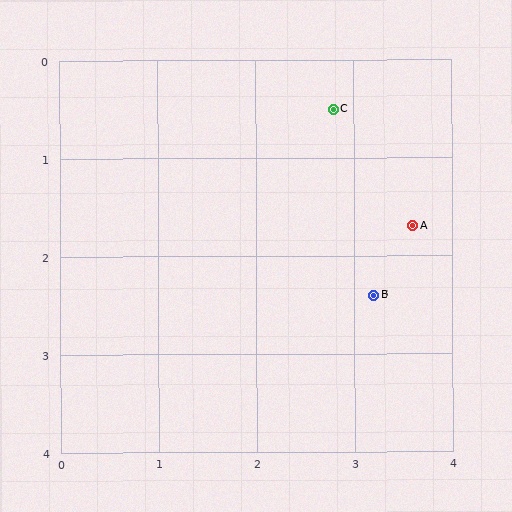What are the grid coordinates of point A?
Point A is at approximately (3.6, 1.7).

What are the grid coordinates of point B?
Point B is at approximately (3.2, 2.4).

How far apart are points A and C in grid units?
Points A and C are about 1.4 grid units apart.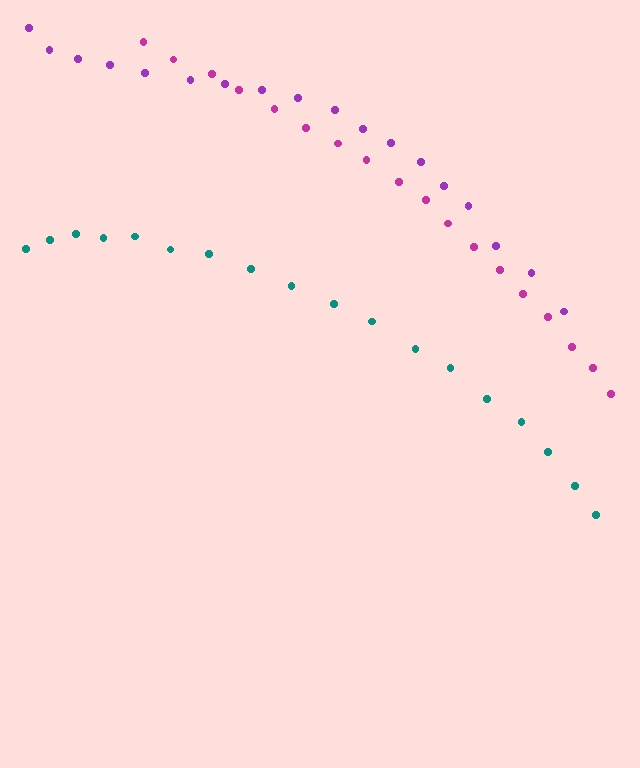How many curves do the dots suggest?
There are 3 distinct paths.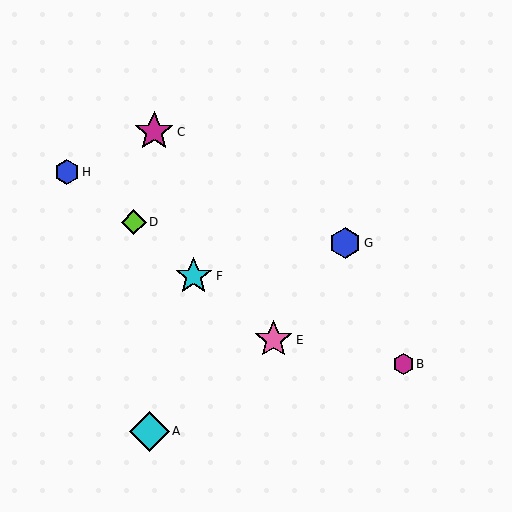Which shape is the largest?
The cyan diamond (labeled A) is the largest.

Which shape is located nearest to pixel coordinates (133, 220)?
The lime diamond (labeled D) at (134, 222) is nearest to that location.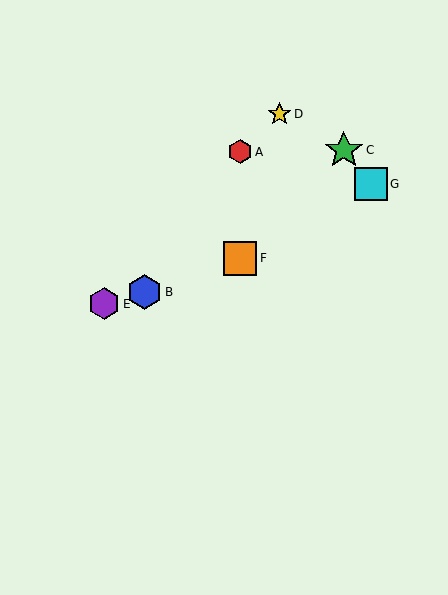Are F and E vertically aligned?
No, F is at x≈240 and E is at x≈104.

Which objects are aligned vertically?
Objects A, F are aligned vertically.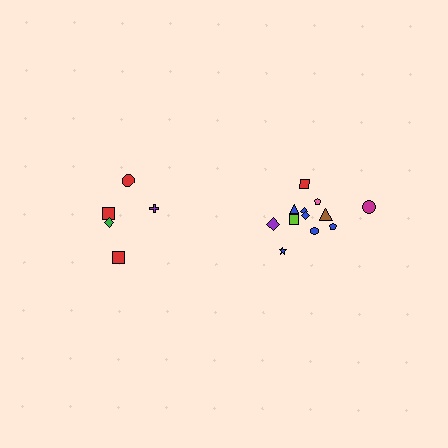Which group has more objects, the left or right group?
The right group.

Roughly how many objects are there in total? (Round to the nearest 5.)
Roughly 15 objects in total.